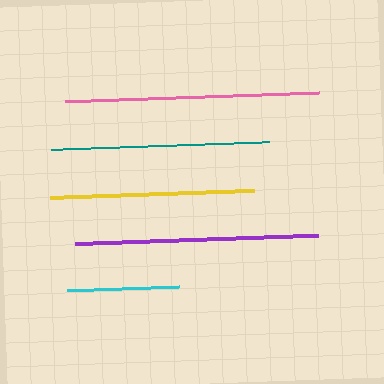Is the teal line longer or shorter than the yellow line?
The teal line is longer than the yellow line.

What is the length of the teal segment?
The teal segment is approximately 218 pixels long.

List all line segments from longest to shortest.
From longest to shortest: pink, purple, teal, yellow, cyan.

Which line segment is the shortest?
The cyan line is the shortest at approximately 111 pixels.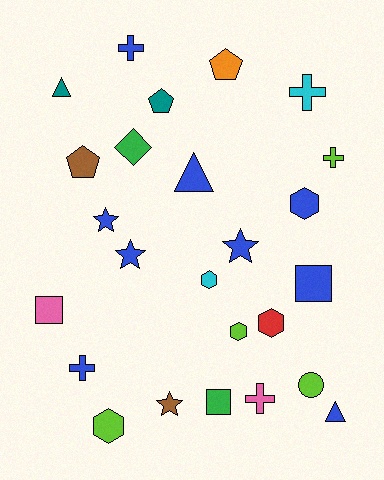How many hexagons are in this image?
There are 5 hexagons.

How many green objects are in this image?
There are 2 green objects.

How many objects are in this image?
There are 25 objects.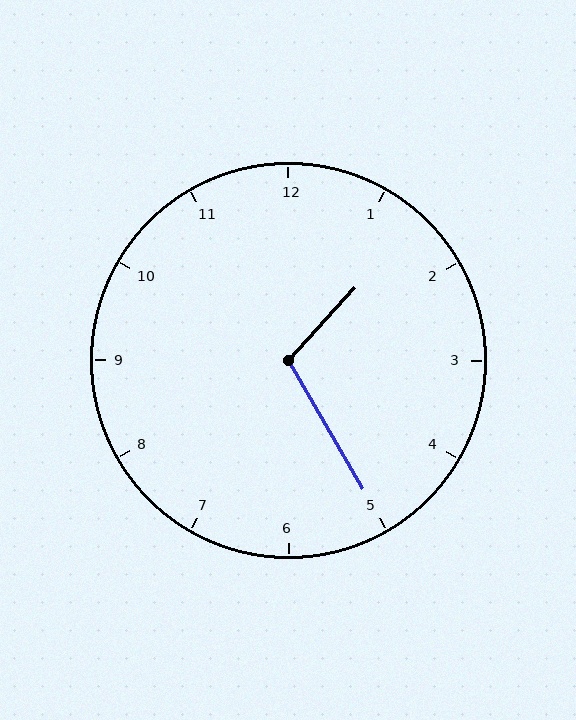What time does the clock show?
1:25.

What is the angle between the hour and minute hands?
Approximately 108 degrees.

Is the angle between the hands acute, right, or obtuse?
It is obtuse.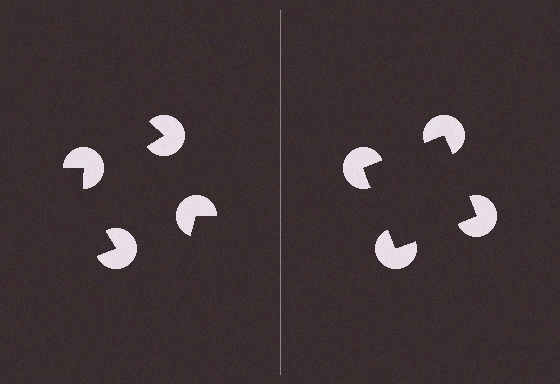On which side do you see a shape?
An illusory square appears on the right side. On the left side the wedge cuts are rotated, so no coherent shape forms.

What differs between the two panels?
The pac-man discs are positioned identically on both sides; only the wedge orientations differ. On the right they align to a square; on the left they are misaligned.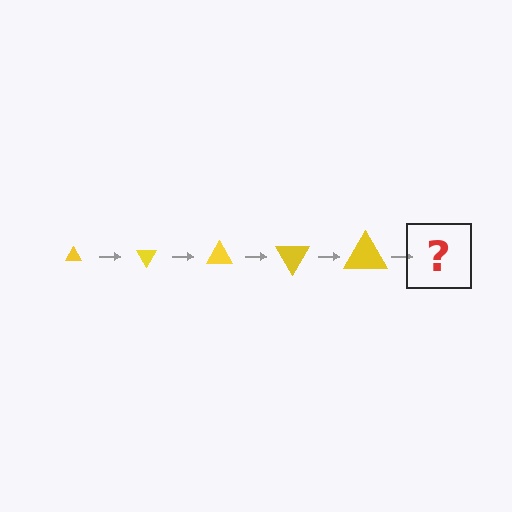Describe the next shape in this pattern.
It should be a triangle, larger than the previous one and rotated 300 degrees from the start.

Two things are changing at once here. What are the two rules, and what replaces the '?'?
The two rules are that the triangle grows larger each step and it rotates 60 degrees each step. The '?' should be a triangle, larger than the previous one and rotated 300 degrees from the start.